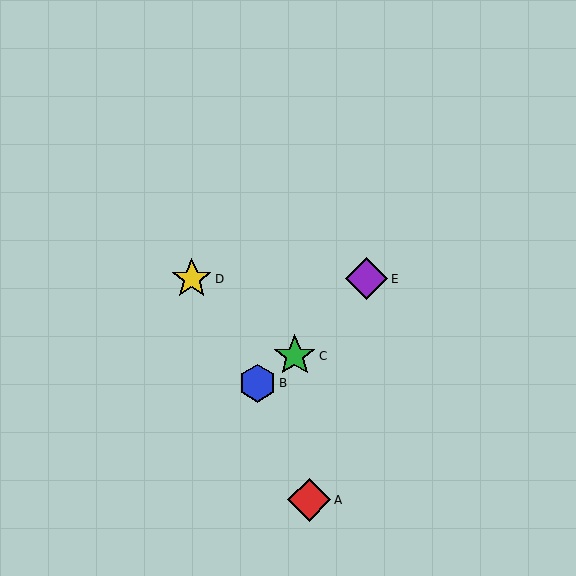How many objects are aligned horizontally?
2 objects (D, E) are aligned horizontally.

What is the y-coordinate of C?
Object C is at y≈356.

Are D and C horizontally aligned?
No, D is at y≈279 and C is at y≈356.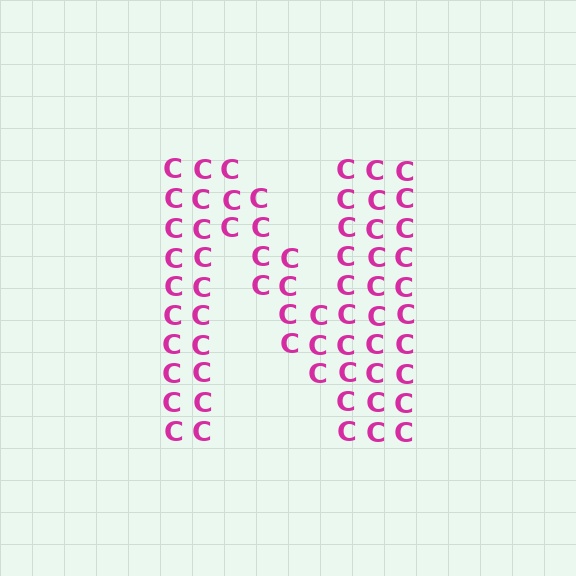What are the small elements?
The small elements are letter C's.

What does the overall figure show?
The overall figure shows the letter N.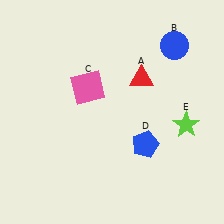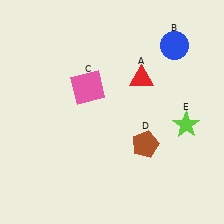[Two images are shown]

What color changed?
The pentagon (D) changed from blue in Image 1 to brown in Image 2.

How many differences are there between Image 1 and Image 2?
There is 1 difference between the two images.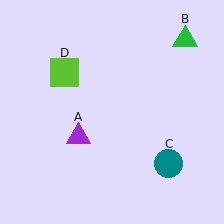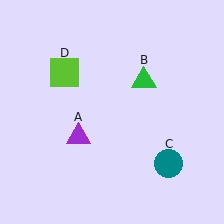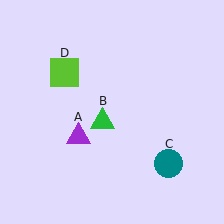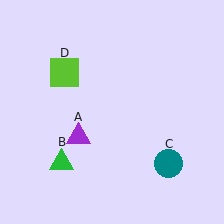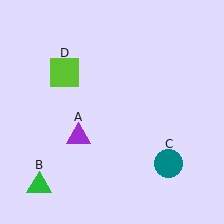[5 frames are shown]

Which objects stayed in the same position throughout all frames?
Purple triangle (object A) and teal circle (object C) and lime square (object D) remained stationary.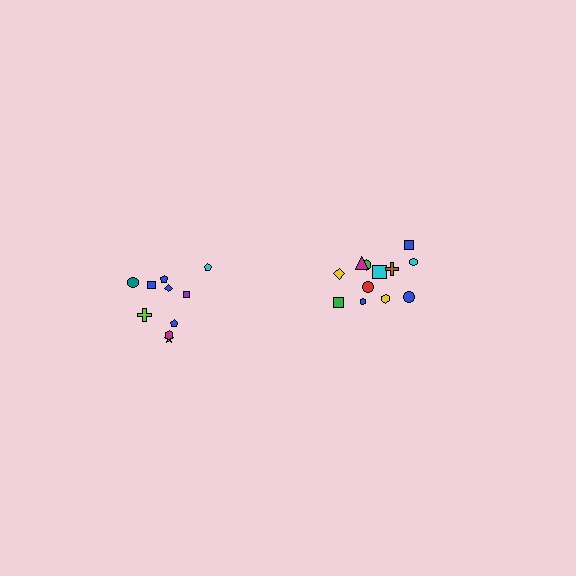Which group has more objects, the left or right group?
The right group.